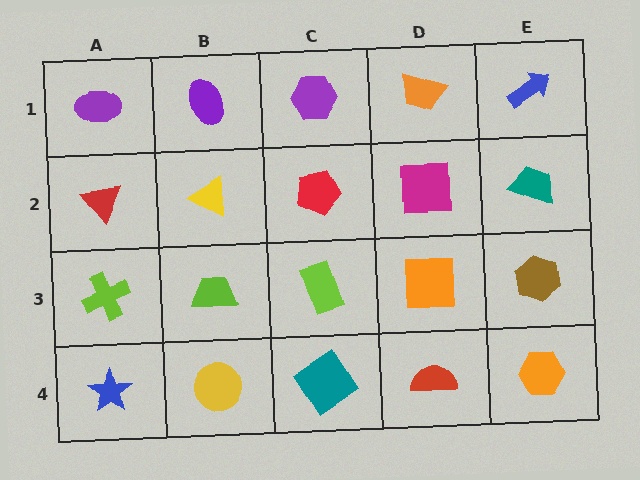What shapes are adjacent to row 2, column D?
An orange trapezoid (row 1, column D), an orange square (row 3, column D), a red pentagon (row 2, column C), a teal trapezoid (row 2, column E).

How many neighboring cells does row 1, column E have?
2.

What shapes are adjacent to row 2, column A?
A purple ellipse (row 1, column A), a lime cross (row 3, column A), a yellow triangle (row 2, column B).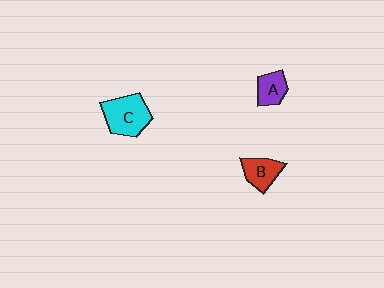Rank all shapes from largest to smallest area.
From largest to smallest: C (cyan), B (red), A (purple).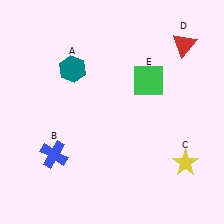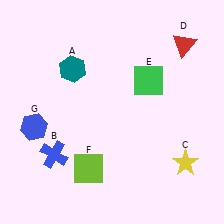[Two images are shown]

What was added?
A lime square (F), a blue hexagon (G) were added in Image 2.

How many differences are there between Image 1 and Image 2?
There are 2 differences between the two images.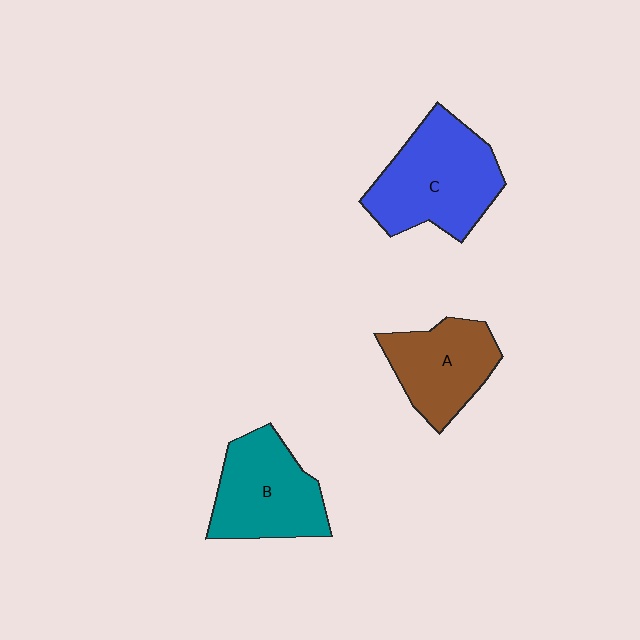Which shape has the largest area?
Shape C (blue).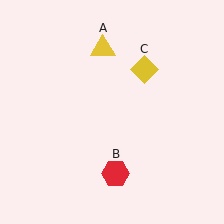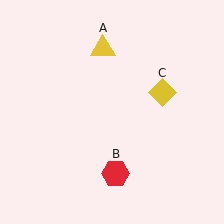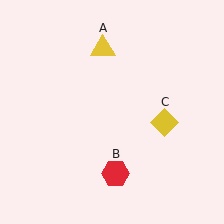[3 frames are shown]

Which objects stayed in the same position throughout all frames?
Yellow triangle (object A) and red hexagon (object B) remained stationary.